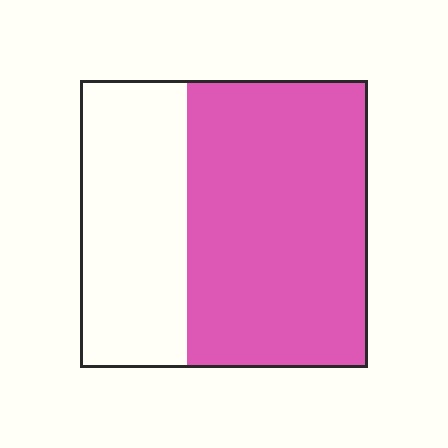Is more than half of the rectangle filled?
Yes.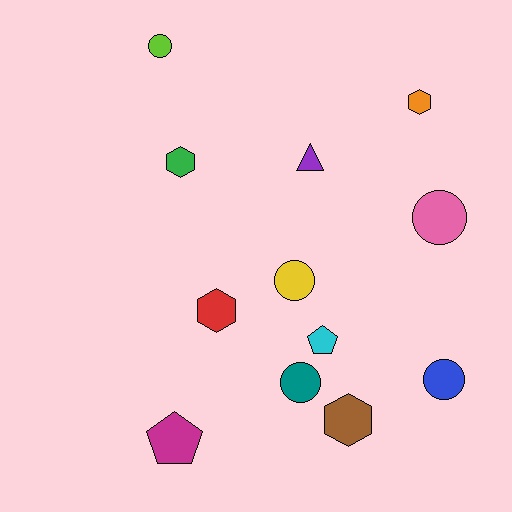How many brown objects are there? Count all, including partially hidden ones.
There is 1 brown object.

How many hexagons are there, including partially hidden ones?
There are 4 hexagons.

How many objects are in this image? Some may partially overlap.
There are 12 objects.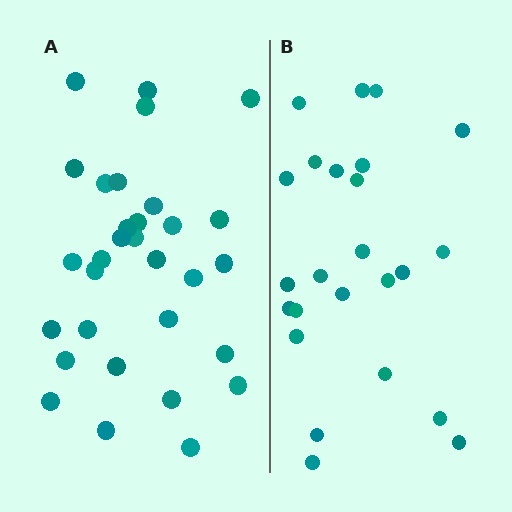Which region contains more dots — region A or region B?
Region A (the left region) has more dots.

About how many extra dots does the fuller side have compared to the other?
Region A has roughly 8 or so more dots than region B.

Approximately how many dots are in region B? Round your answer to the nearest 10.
About 20 dots. (The exact count is 24, which rounds to 20.)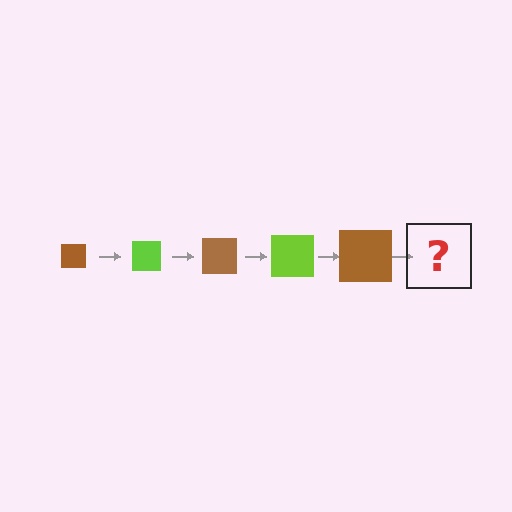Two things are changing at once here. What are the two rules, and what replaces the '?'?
The two rules are that the square grows larger each step and the color cycles through brown and lime. The '?' should be a lime square, larger than the previous one.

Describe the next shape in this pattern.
It should be a lime square, larger than the previous one.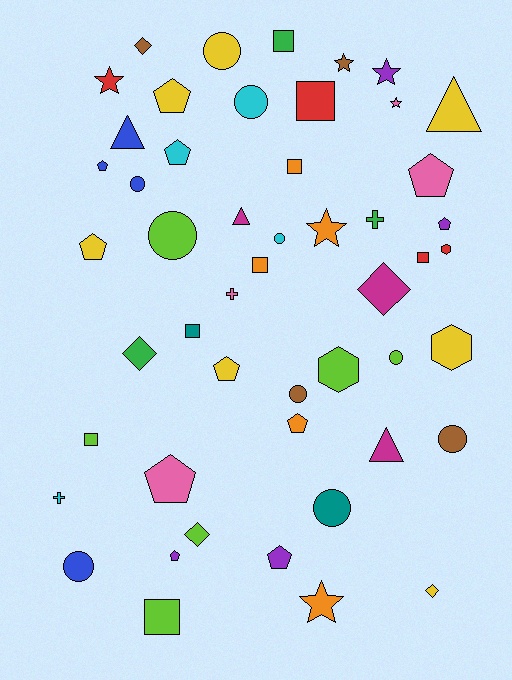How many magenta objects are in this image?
There are 3 magenta objects.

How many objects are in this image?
There are 50 objects.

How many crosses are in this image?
There are 3 crosses.